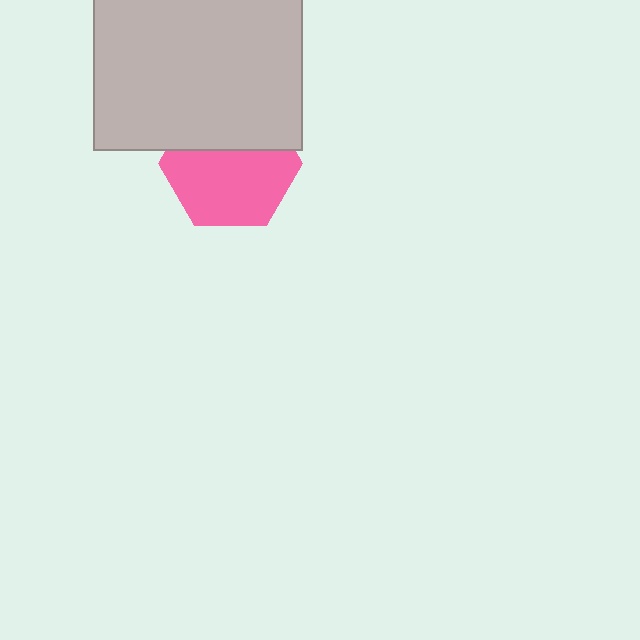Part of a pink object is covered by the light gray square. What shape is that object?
It is a hexagon.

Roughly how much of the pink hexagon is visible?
About half of it is visible (roughly 61%).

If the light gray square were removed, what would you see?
You would see the complete pink hexagon.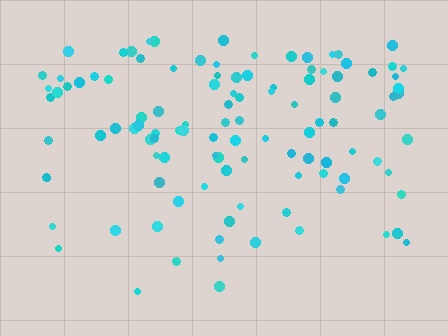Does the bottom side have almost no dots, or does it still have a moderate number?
Still a moderate number, just noticeably fewer than the top.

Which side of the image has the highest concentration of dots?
The top.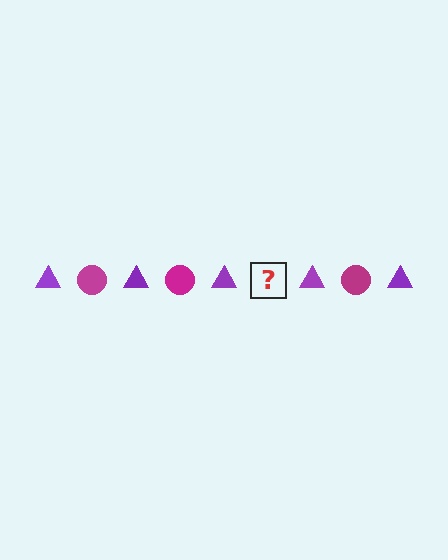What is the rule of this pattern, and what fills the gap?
The rule is that the pattern alternates between purple triangle and magenta circle. The gap should be filled with a magenta circle.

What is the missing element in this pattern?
The missing element is a magenta circle.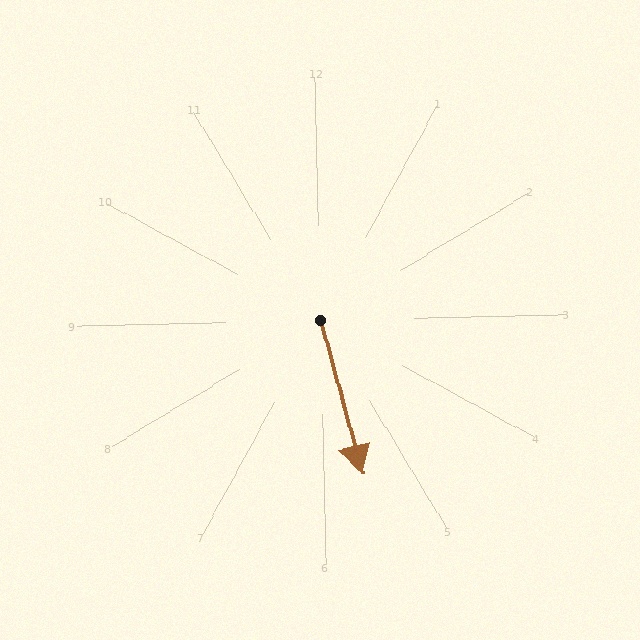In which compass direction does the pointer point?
South.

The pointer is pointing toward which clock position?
Roughly 6 o'clock.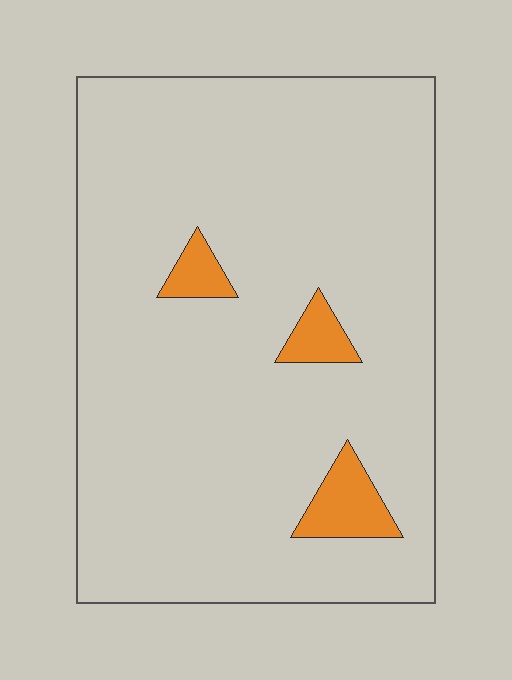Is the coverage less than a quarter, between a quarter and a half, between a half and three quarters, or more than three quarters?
Less than a quarter.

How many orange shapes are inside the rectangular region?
3.